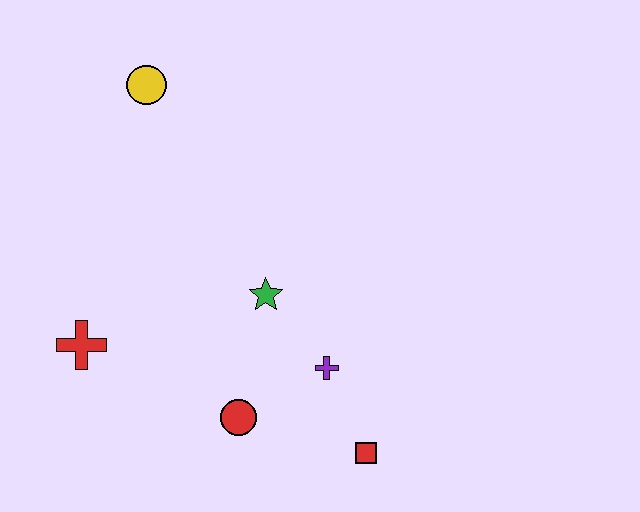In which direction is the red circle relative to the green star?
The red circle is below the green star.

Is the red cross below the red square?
No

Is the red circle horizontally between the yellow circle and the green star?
Yes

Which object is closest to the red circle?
The purple cross is closest to the red circle.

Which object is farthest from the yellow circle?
The red square is farthest from the yellow circle.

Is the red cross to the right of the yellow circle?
No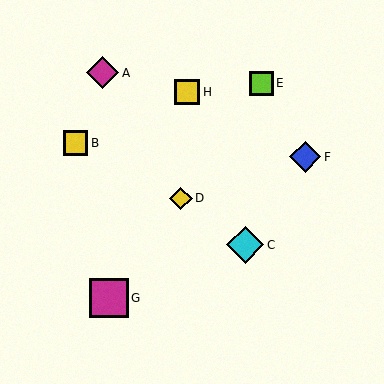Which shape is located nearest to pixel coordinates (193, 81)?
The yellow square (labeled H) at (187, 92) is nearest to that location.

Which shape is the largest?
The magenta square (labeled G) is the largest.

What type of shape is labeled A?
Shape A is a magenta diamond.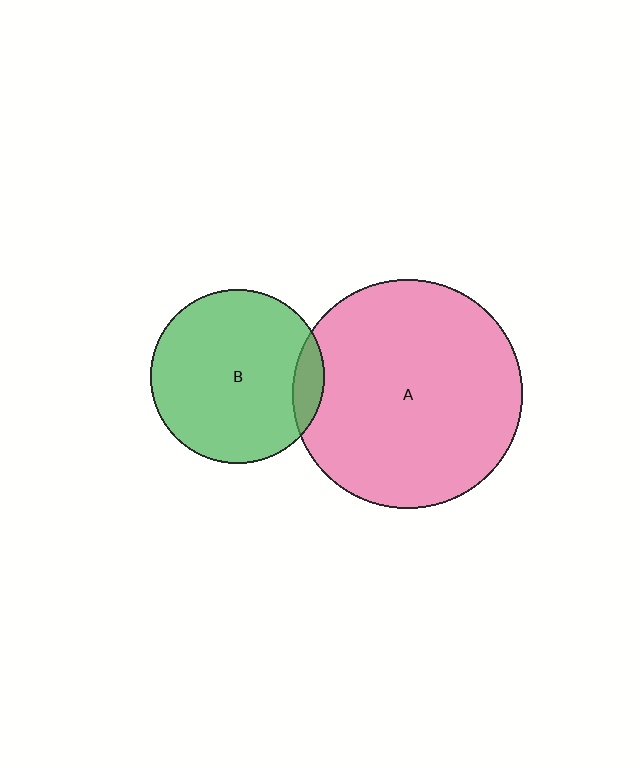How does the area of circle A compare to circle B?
Approximately 1.7 times.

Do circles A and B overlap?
Yes.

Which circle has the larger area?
Circle A (pink).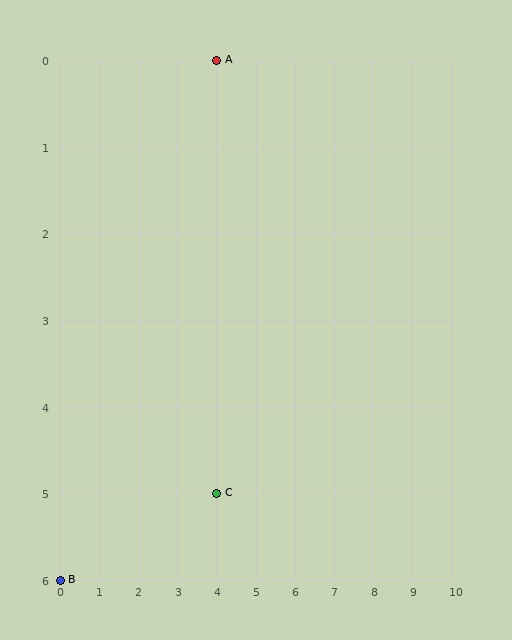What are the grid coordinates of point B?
Point B is at grid coordinates (0, 6).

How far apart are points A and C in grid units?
Points A and C are 5 rows apart.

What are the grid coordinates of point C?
Point C is at grid coordinates (4, 5).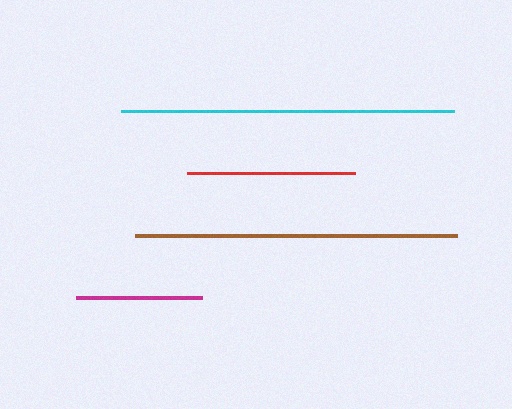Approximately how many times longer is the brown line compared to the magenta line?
The brown line is approximately 2.6 times the length of the magenta line.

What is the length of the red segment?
The red segment is approximately 169 pixels long.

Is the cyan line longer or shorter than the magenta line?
The cyan line is longer than the magenta line.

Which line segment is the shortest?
The magenta line is the shortest at approximately 126 pixels.